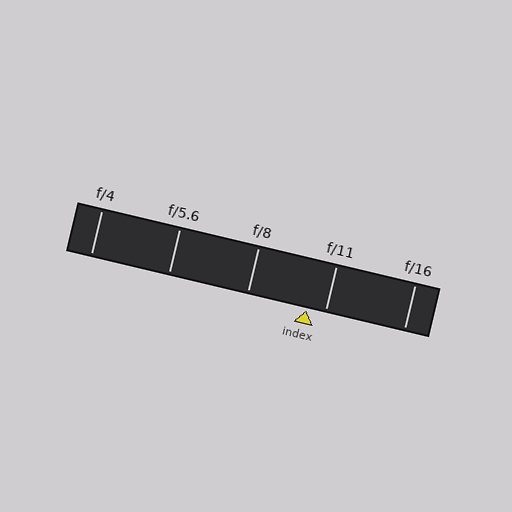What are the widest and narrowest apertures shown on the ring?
The widest aperture shown is f/4 and the narrowest is f/16.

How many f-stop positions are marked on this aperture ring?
There are 5 f-stop positions marked.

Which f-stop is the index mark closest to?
The index mark is closest to f/11.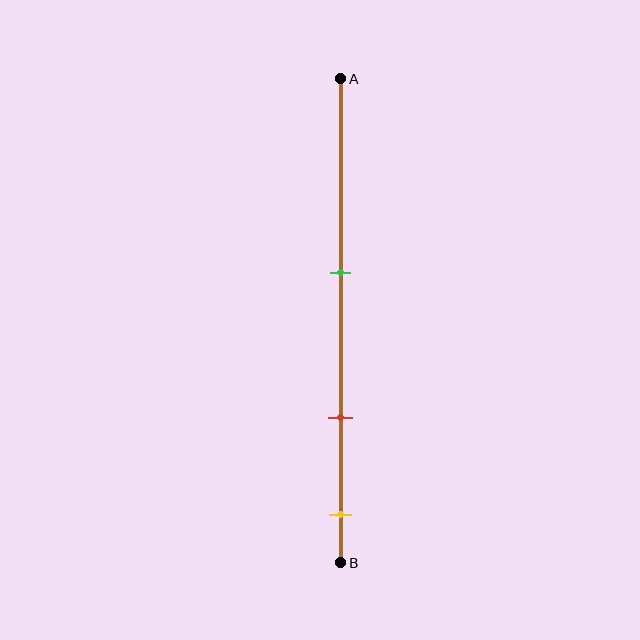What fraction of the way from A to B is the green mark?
The green mark is approximately 40% (0.4) of the way from A to B.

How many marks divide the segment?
There are 3 marks dividing the segment.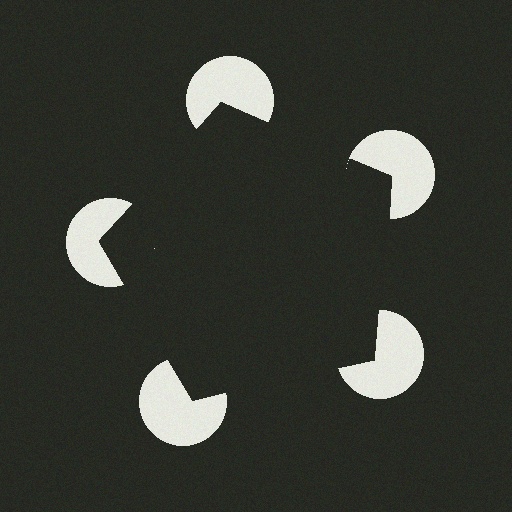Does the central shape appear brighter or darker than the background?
It typically appears slightly darker than the background, even though no actual brightness change is drawn.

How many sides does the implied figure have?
5 sides.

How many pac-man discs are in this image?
There are 5 — one at each vertex of the illusory pentagon.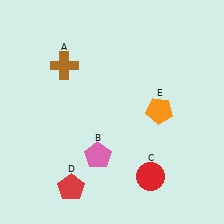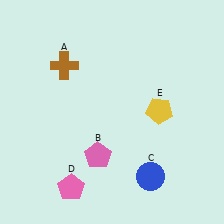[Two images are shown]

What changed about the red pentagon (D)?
In Image 1, D is red. In Image 2, it changed to pink.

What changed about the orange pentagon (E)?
In Image 1, E is orange. In Image 2, it changed to yellow.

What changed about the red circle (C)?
In Image 1, C is red. In Image 2, it changed to blue.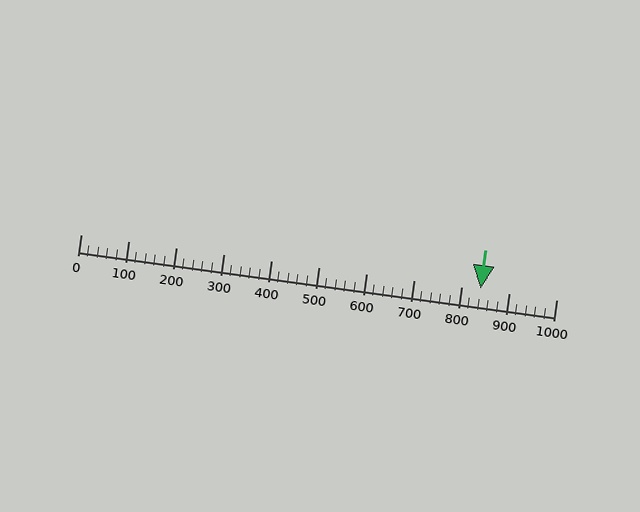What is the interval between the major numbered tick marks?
The major tick marks are spaced 100 units apart.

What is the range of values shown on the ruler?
The ruler shows values from 0 to 1000.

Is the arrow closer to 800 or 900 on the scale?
The arrow is closer to 800.